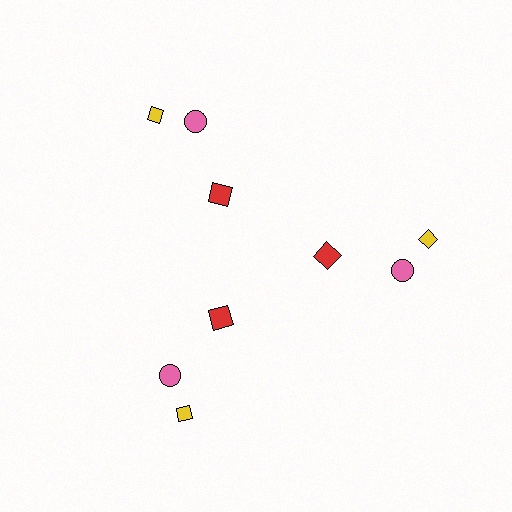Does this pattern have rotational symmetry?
Yes, this pattern has 3-fold rotational symmetry. It looks the same after rotating 120 degrees around the center.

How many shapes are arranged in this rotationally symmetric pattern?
There are 9 shapes, arranged in 3 groups of 3.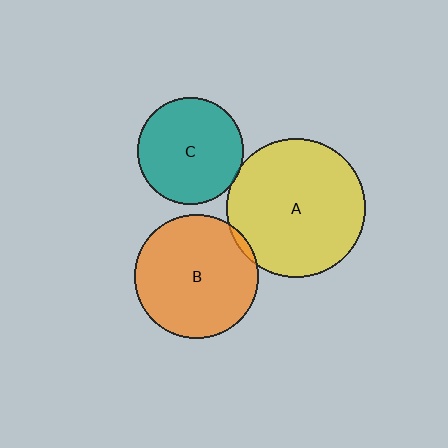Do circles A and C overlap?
Yes.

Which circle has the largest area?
Circle A (yellow).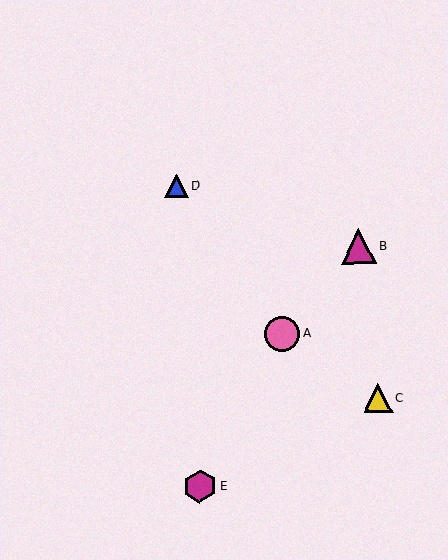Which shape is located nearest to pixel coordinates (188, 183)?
The blue triangle (labeled D) at (177, 186) is nearest to that location.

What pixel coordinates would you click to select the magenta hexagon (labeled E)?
Click at (200, 486) to select the magenta hexagon E.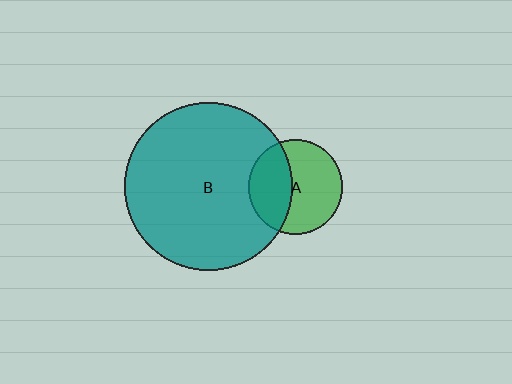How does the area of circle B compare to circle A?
Approximately 3.2 times.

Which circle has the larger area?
Circle B (teal).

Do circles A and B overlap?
Yes.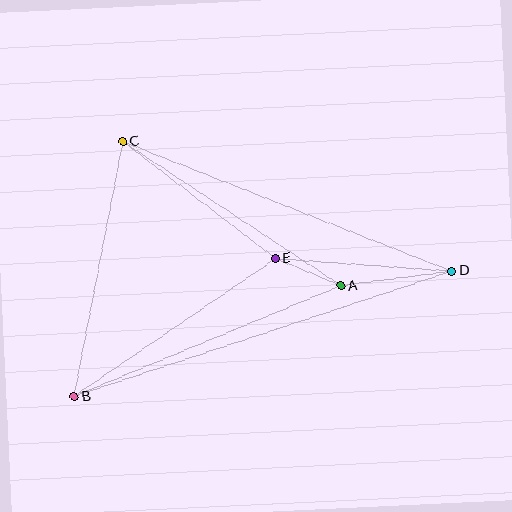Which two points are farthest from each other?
Points B and D are farthest from each other.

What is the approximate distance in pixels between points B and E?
The distance between B and E is approximately 244 pixels.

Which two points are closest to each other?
Points A and E are closest to each other.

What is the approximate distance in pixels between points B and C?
The distance between B and C is approximately 260 pixels.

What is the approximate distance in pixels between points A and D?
The distance between A and D is approximately 112 pixels.